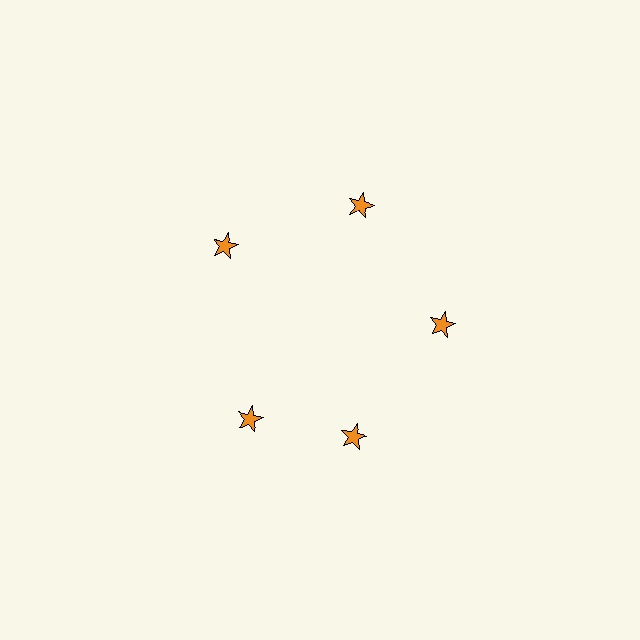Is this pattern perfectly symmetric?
No. The 5 orange stars are arranged in a ring, but one element near the 8 o'clock position is rotated out of alignment along the ring, breaking the 5-fold rotational symmetry.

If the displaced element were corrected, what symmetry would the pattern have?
It would have 5-fold rotational symmetry — the pattern would map onto itself every 72 degrees.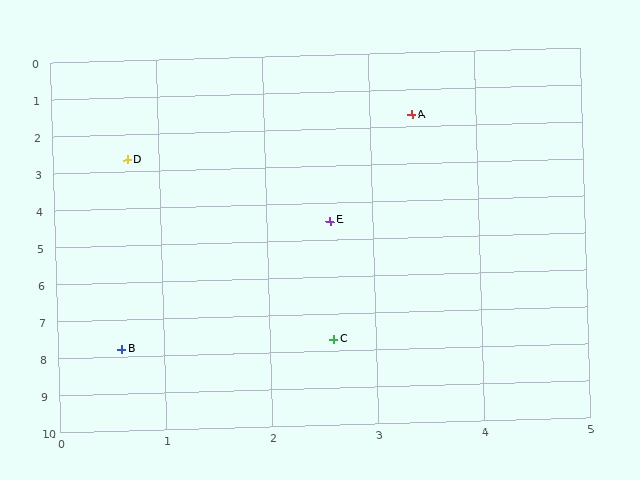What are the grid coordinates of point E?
Point E is at approximately (2.6, 4.5).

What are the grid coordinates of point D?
Point D is at approximately (0.7, 2.7).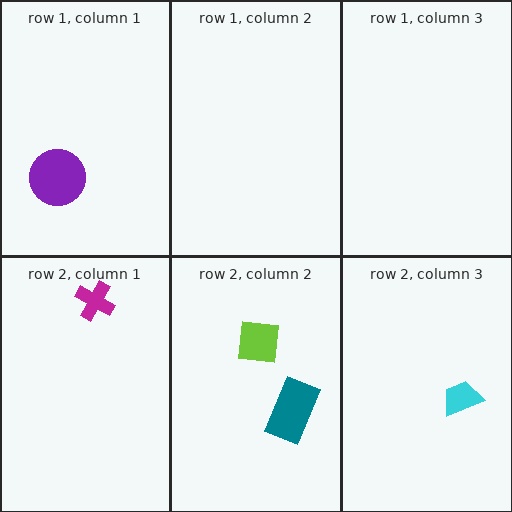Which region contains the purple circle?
The row 1, column 1 region.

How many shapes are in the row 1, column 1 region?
1.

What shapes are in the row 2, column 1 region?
The magenta cross.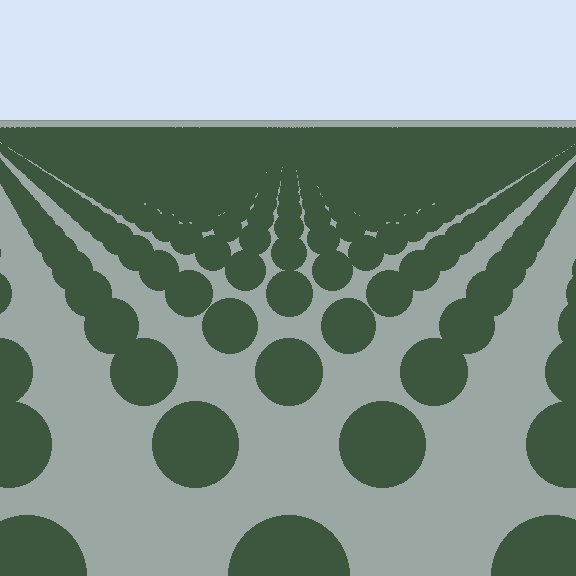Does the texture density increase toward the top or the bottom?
Density increases toward the top.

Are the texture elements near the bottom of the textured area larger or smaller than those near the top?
Larger. Near the bottom, elements are closer to the viewer and appear at a bigger on-screen size.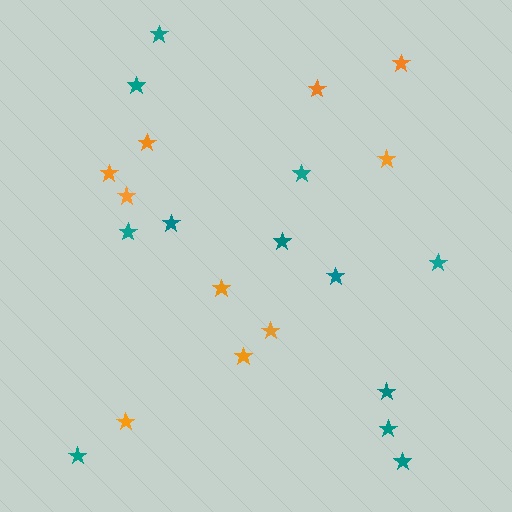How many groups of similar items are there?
There are 2 groups: one group of orange stars (10) and one group of teal stars (12).